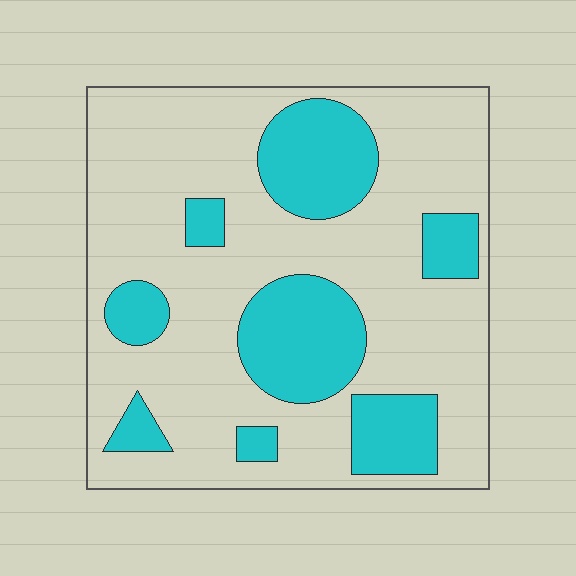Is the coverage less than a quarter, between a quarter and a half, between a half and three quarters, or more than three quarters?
Between a quarter and a half.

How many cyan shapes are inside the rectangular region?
8.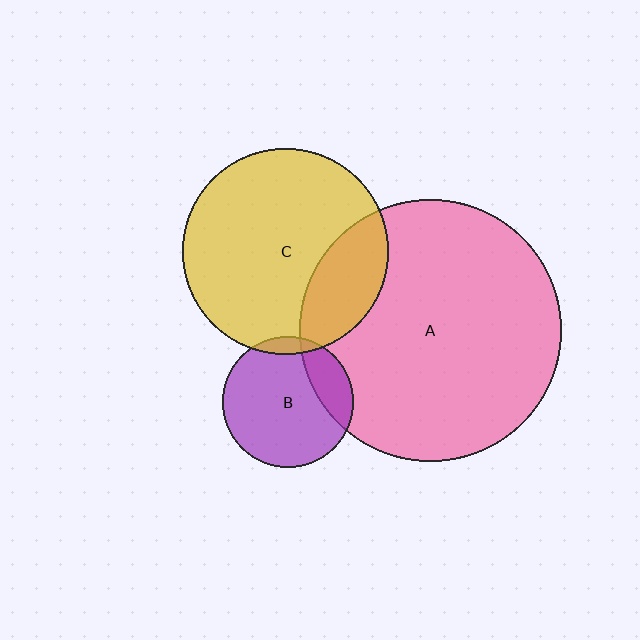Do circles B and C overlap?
Yes.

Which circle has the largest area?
Circle A (pink).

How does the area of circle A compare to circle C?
Approximately 1.6 times.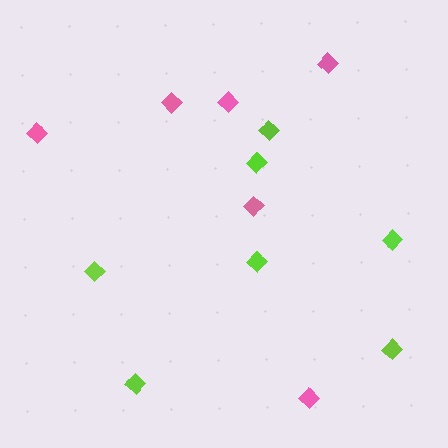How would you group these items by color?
There are 2 groups: one group of lime diamonds (7) and one group of pink diamonds (6).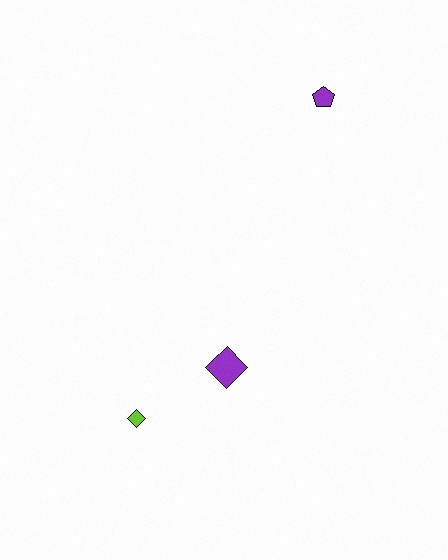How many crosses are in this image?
There are no crosses.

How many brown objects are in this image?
There are no brown objects.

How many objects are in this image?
There are 3 objects.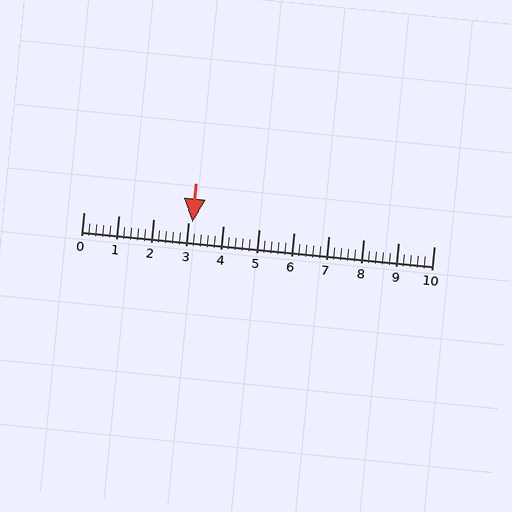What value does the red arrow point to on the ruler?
The red arrow points to approximately 3.1.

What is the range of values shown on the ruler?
The ruler shows values from 0 to 10.